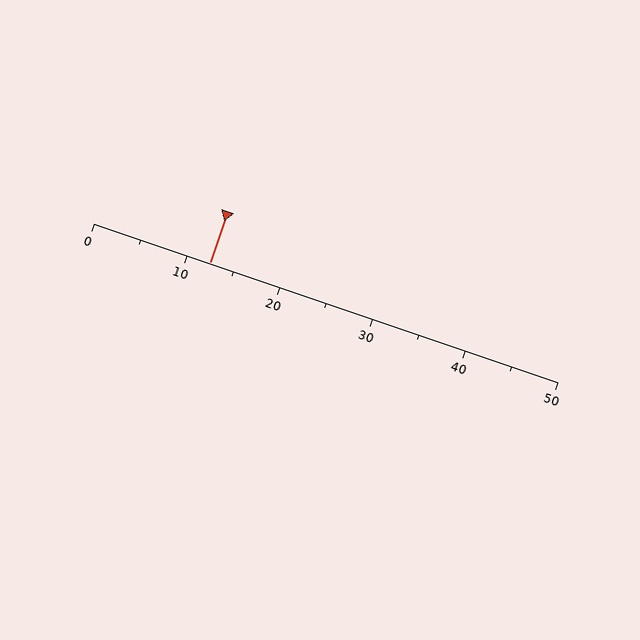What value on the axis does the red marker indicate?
The marker indicates approximately 12.5.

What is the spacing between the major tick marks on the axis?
The major ticks are spaced 10 apart.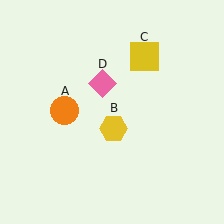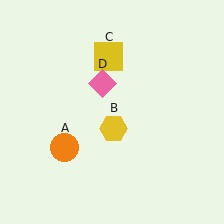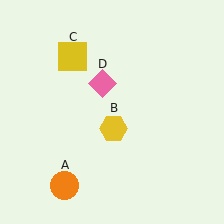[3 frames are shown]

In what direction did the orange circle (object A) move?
The orange circle (object A) moved down.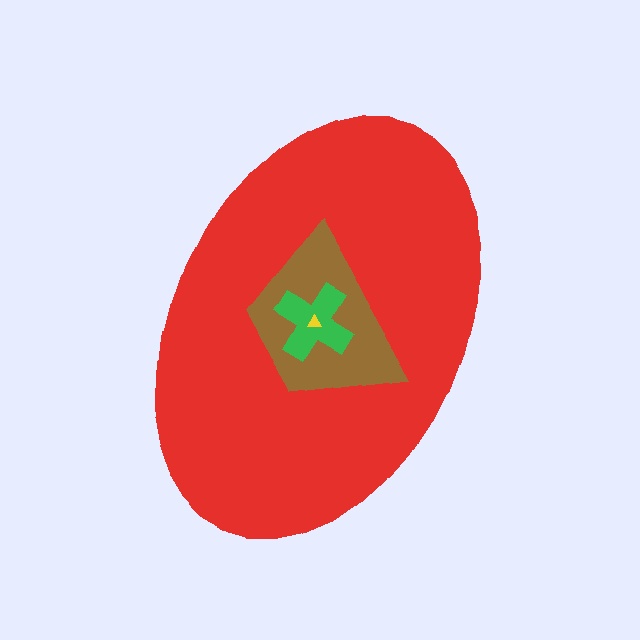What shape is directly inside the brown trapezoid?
The green cross.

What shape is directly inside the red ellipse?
The brown trapezoid.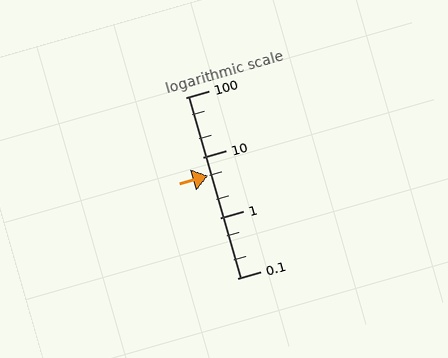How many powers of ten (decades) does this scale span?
The scale spans 3 decades, from 0.1 to 100.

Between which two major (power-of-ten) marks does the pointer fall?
The pointer is between 1 and 10.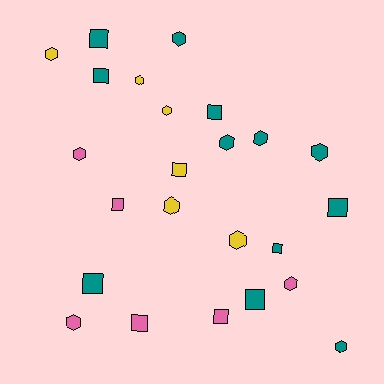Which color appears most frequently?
Teal, with 12 objects.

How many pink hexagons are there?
There are 3 pink hexagons.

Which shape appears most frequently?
Hexagon, with 13 objects.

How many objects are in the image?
There are 24 objects.